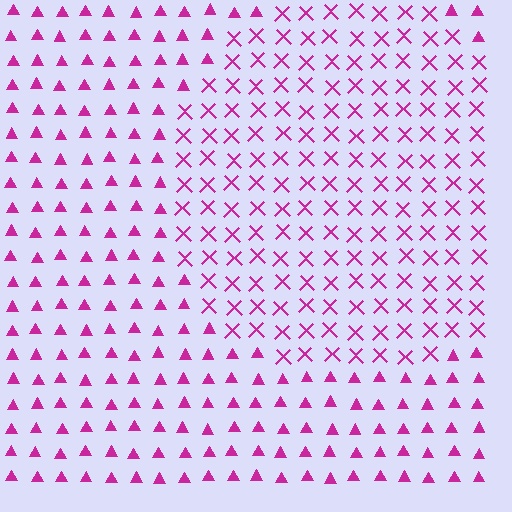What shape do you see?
I see a circle.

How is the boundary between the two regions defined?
The boundary is defined by a change in element shape: X marks inside vs. triangles outside. All elements share the same color and spacing.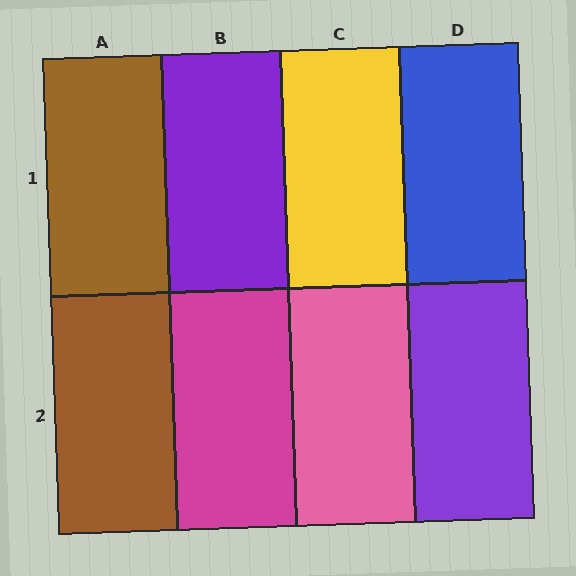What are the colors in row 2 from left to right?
Brown, magenta, pink, purple.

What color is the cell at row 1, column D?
Blue.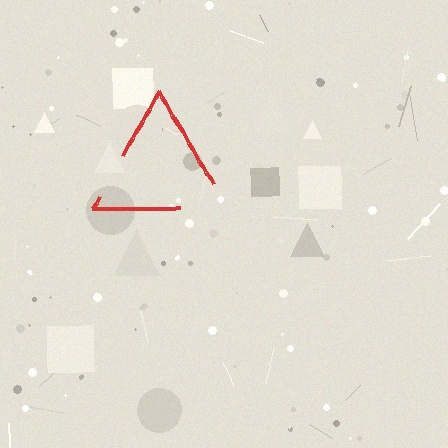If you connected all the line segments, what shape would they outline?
They would outline a triangle.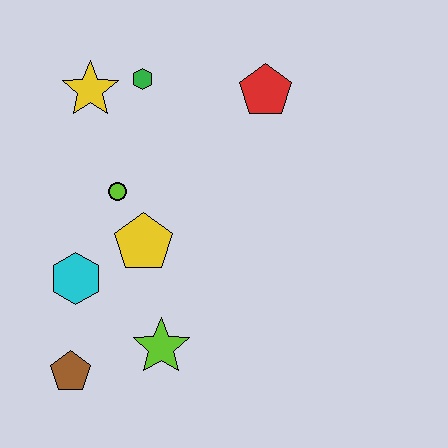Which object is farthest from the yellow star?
The brown pentagon is farthest from the yellow star.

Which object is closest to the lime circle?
The yellow pentagon is closest to the lime circle.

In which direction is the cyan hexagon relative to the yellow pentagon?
The cyan hexagon is to the left of the yellow pentagon.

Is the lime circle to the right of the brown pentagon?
Yes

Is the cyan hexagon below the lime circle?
Yes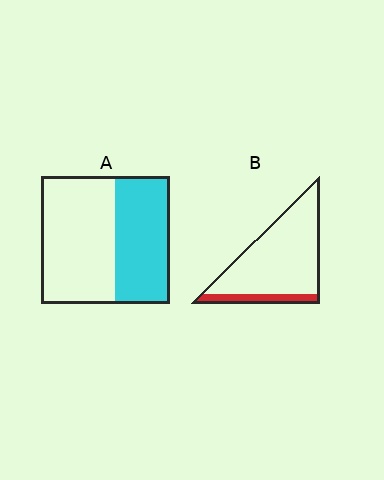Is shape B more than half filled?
No.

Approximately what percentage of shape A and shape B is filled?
A is approximately 45% and B is approximately 15%.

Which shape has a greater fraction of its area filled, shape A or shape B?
Shape A.